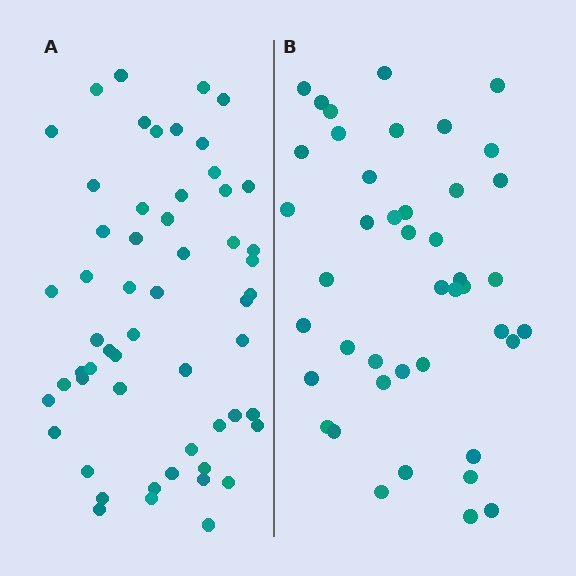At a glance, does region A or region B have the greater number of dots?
Region A (the left region) has more dots.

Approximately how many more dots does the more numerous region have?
Region A has approximately 15 more dots than region B.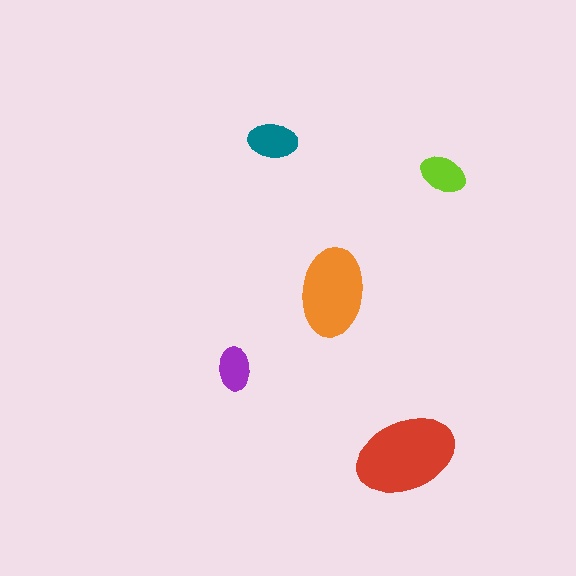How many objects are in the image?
There are 5 objects in the image.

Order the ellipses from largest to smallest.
the red one, the orange one, the teal one, the lime one, the purple one.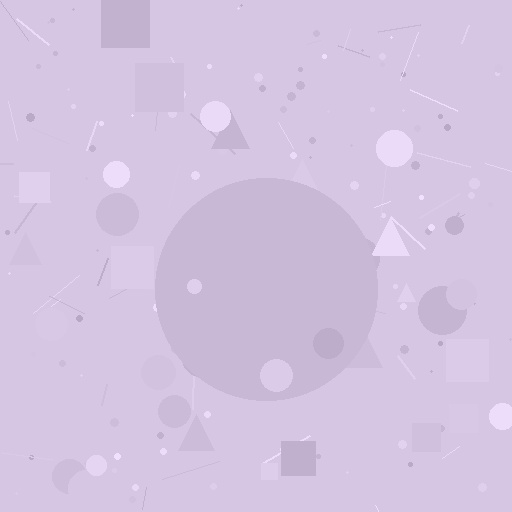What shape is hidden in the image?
A circle is hidden in the image.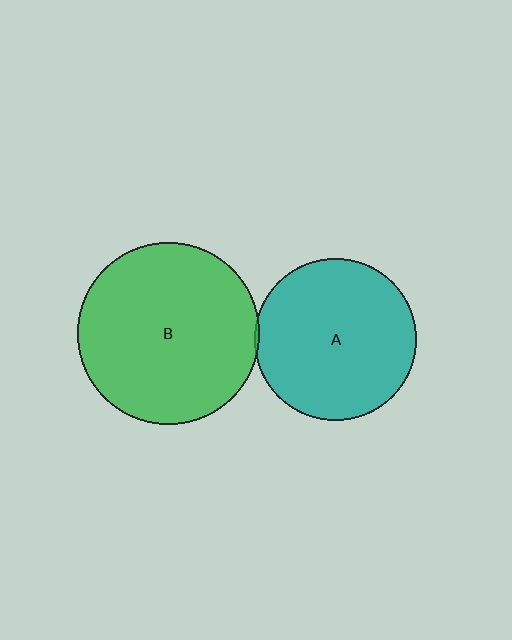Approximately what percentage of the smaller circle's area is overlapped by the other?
Approximately 5%.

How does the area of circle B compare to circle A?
Approximately 1.3 times.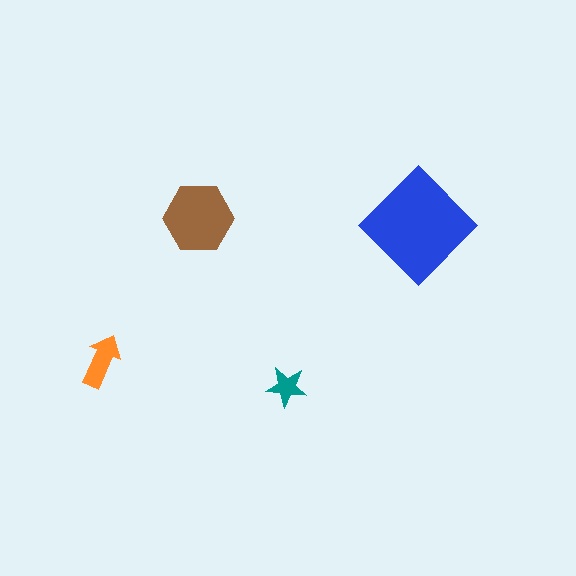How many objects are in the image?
There are 4 objects in the image.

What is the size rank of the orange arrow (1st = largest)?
3rd.